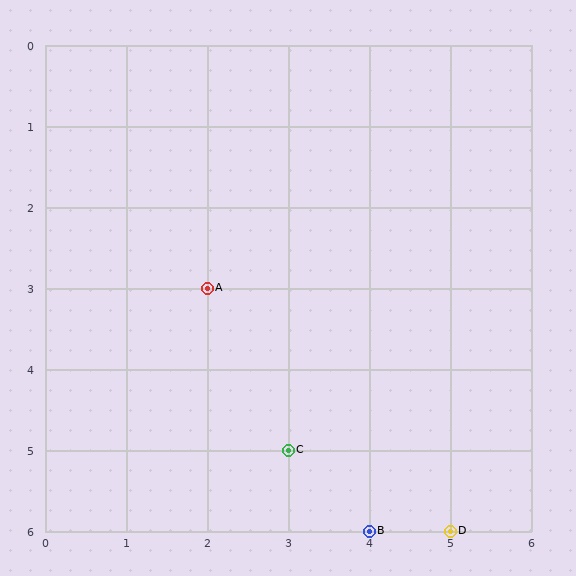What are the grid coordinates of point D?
Point D is at grid coordinates (5, 6).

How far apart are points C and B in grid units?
Points C and B are 1 column and 1 row apart (about 1.4 grid units diagonally).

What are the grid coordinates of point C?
Point C is at grid coordinates (3, 5).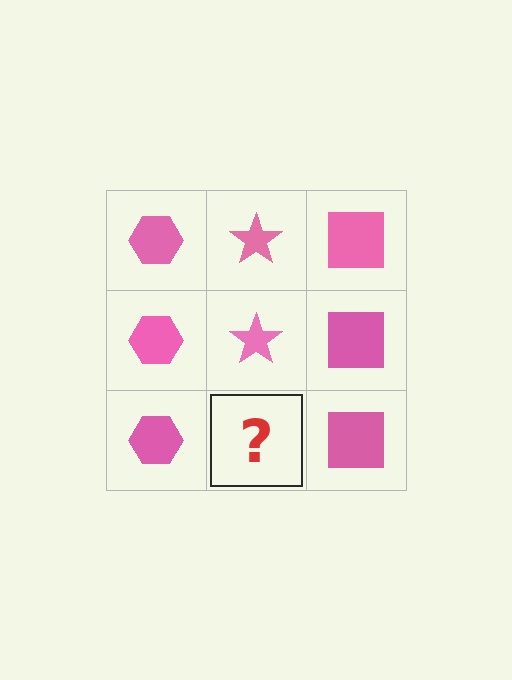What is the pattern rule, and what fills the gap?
The rule is that each column has a consistent shape. The gap should be filled with a pink star.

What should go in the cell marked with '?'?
The missing cell should contain a pink star.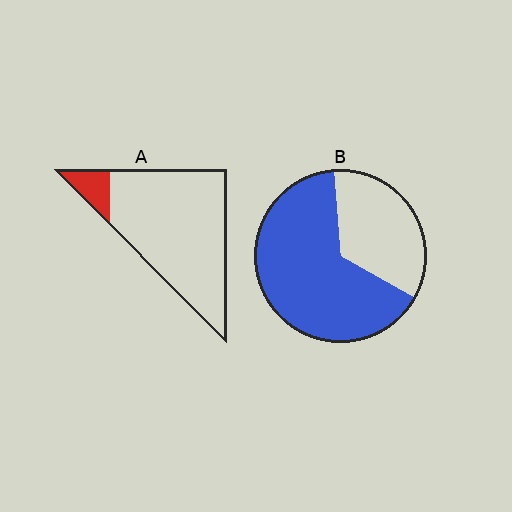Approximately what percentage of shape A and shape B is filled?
A is approximately 10% and B is approximately 65%.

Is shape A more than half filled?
No.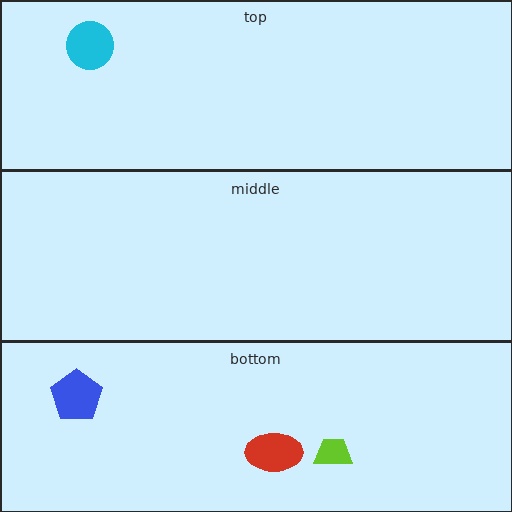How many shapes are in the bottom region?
3.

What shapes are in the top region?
The cyan circle.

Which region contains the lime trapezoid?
The bottom region.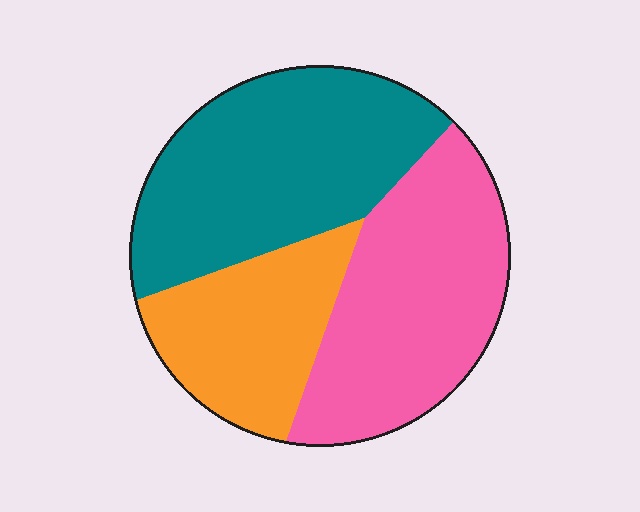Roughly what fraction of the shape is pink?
Pink covers 37% of the shape.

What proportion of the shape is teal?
Teal takes up between a third and a half of the shape.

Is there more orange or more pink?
Pink.